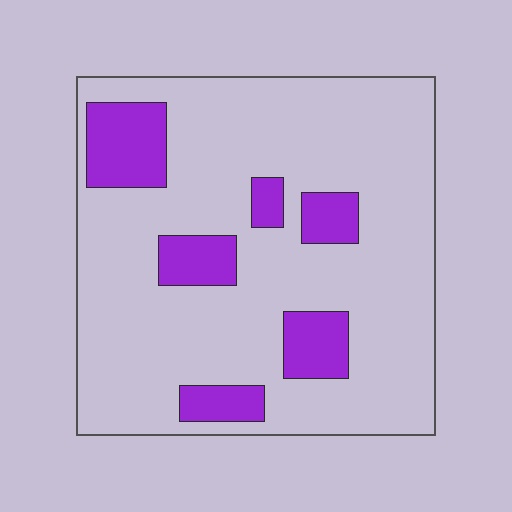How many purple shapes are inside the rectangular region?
6.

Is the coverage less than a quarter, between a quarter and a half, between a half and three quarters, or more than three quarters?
Less than a quarter.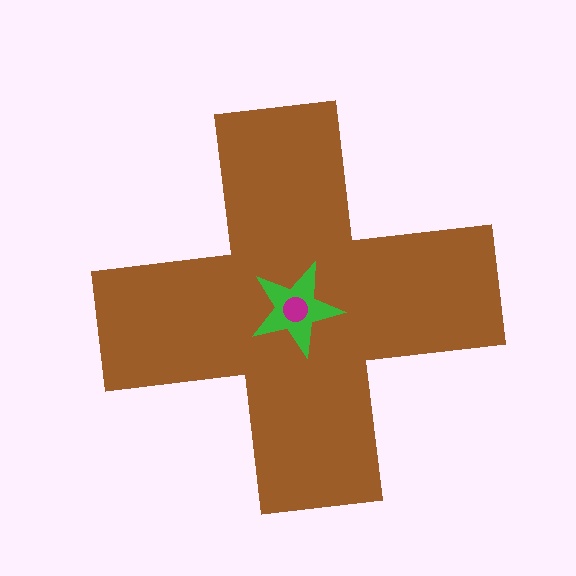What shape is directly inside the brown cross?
The green star.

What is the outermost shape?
The brown cross.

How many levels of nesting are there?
3.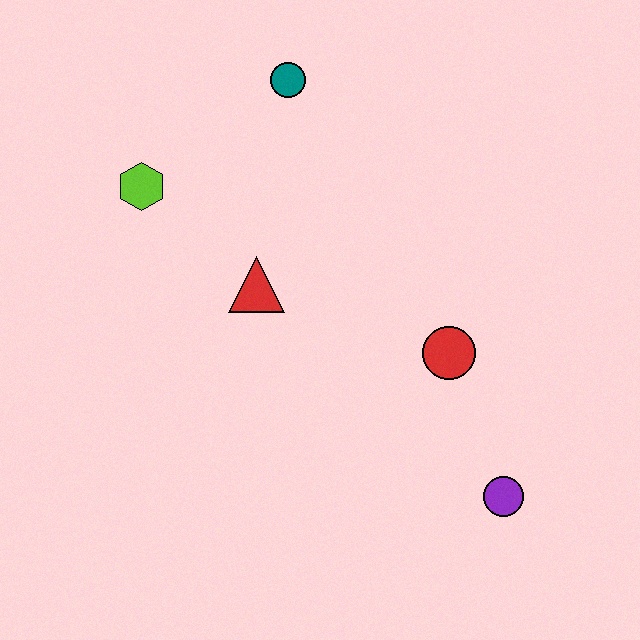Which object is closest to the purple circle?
The red circle is closest to the purple circle.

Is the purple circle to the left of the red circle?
No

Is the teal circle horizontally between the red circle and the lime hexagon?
Yes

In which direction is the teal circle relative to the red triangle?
The teal circle is above the red triangle.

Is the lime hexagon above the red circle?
Yes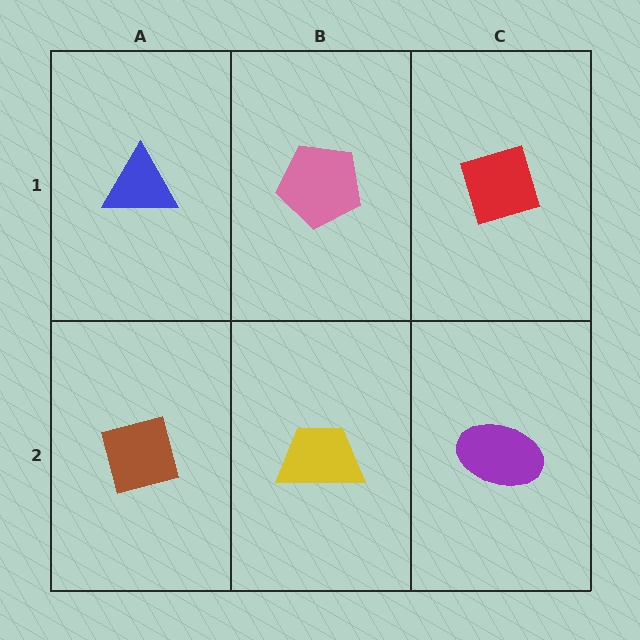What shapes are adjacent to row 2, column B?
A pink pentagon (row 1, column B), a brown square (row 2, column A), a purple ellipse (row 2, column C).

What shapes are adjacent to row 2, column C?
A red diamond (row 1, column C), a yellow trapezoid (row 2, column B).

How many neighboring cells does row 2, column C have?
2.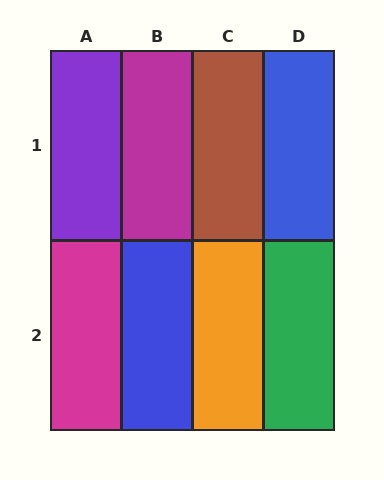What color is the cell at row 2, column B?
Blue.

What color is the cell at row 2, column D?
Green.